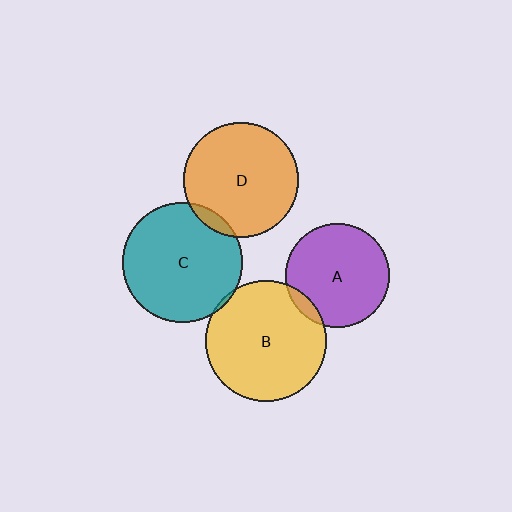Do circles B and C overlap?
Yes.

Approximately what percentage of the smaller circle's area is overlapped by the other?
Approximately 5%.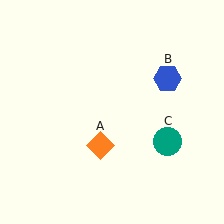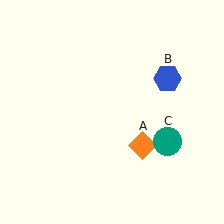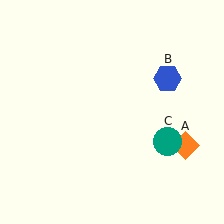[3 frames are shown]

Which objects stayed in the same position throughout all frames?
Blue hexagon (object B) and teal circle (object C) remained stationary.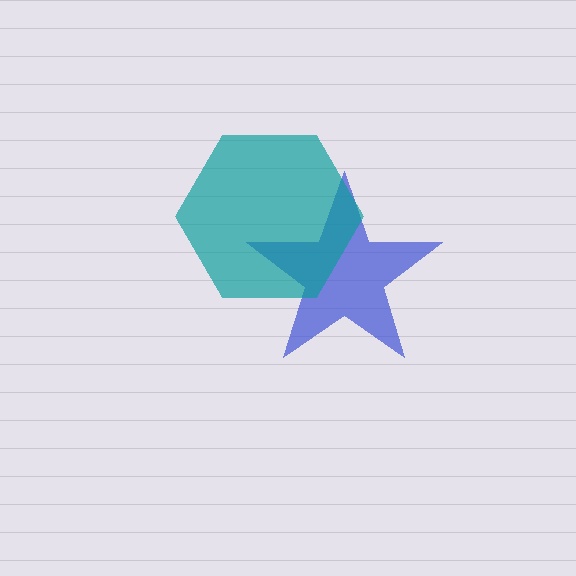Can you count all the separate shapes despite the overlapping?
Yes, there are 2 separate shapes.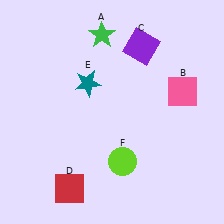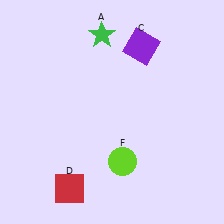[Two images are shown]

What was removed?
The teal star (E), the pink square (B) were removed in Image 2.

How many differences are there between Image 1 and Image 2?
There are 2 differences between the two images.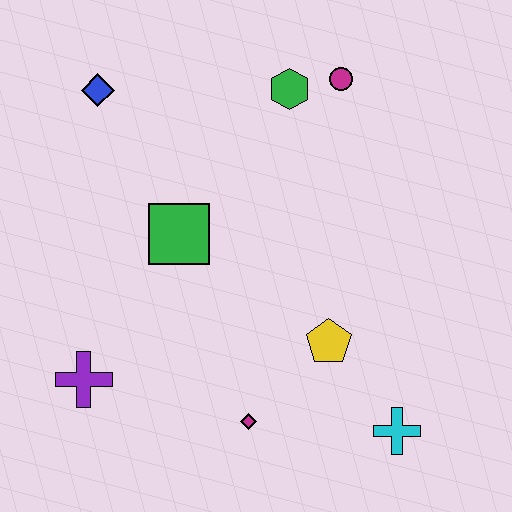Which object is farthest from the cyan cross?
The blue diamond is farthest from the cyan cross.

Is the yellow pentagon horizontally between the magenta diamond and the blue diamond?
No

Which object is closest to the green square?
The blue diamond is closest to the green square.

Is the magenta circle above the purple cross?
Yes